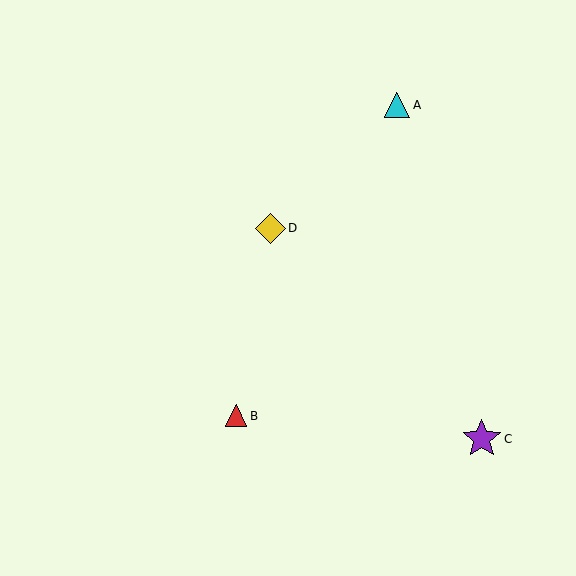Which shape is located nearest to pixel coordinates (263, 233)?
The yellow diamond (labeled D) at (271, 228) is nearest to that location.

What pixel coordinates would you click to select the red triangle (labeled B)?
Click at (236, 416) to select the red triangle B.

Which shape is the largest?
The purple star (labeled C) is the largest.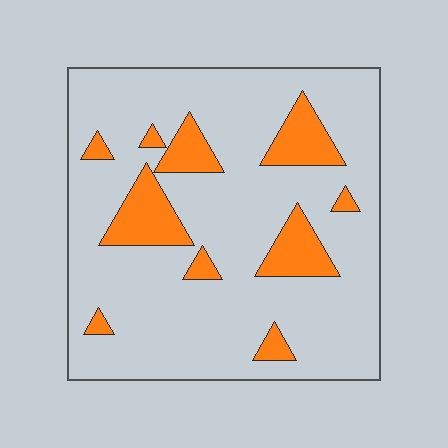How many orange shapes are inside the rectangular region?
10.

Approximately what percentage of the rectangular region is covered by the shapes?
Approximately 15%.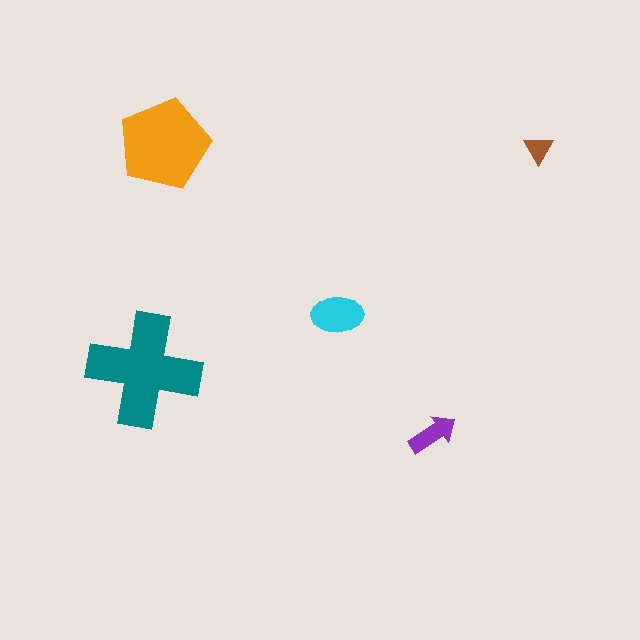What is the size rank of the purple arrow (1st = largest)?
4th.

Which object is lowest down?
The purple arrow is bottommost.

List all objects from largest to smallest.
The teal cross, the orange pentagon, the cyan ellipse, the purple arrow, the brown triangle.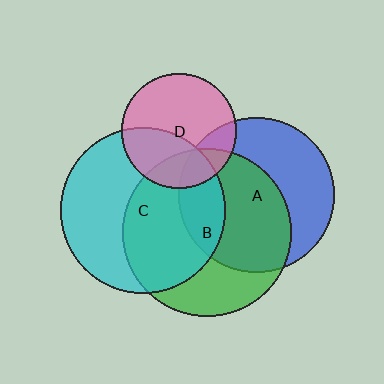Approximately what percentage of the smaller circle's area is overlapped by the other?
Approximately 55%.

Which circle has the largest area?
Circle B (green).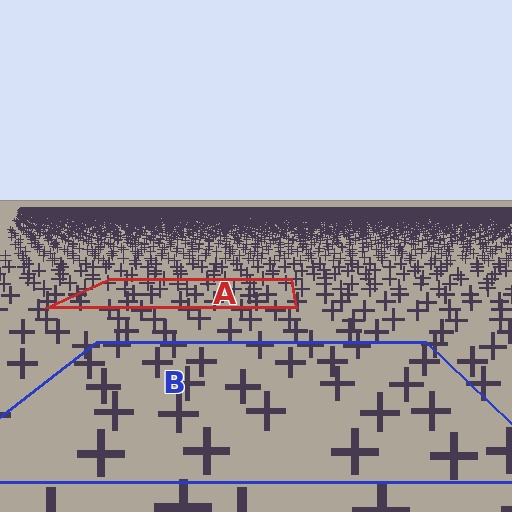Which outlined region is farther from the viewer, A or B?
Region A is farther from the viewer — the texture elements inside it appear smaller and more densely packed.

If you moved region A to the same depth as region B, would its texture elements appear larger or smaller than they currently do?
They would appear larger. At a closer depth, the same texture elements are projected at a bigger on-screen size.